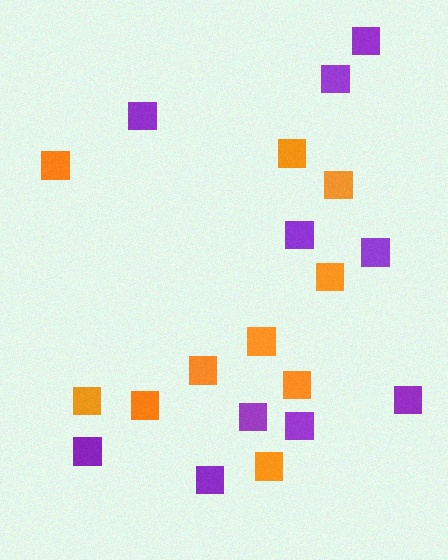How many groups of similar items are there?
There are 2 groups: one group of orange squares (10) and one group of purple squares (10).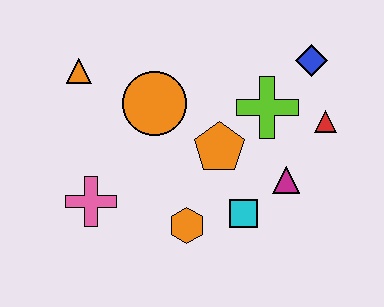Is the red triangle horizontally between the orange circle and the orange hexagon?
No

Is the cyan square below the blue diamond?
Yes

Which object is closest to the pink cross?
The orange hexagon is closest to the pink cross.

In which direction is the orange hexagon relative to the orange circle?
The orange hexagon is below the orange circle.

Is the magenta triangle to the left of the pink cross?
No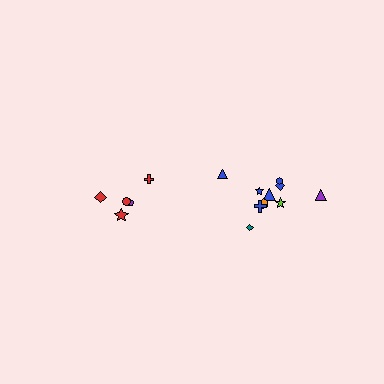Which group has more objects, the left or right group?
The right group.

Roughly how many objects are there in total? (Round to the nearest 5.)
Roughly 15 objects in total.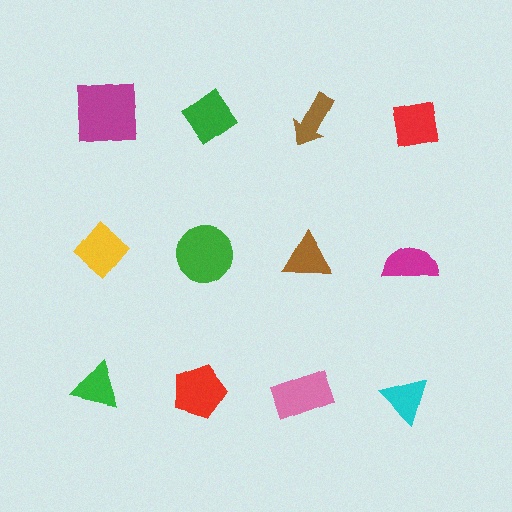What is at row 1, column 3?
A brown arrow.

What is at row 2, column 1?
A yellow diamond.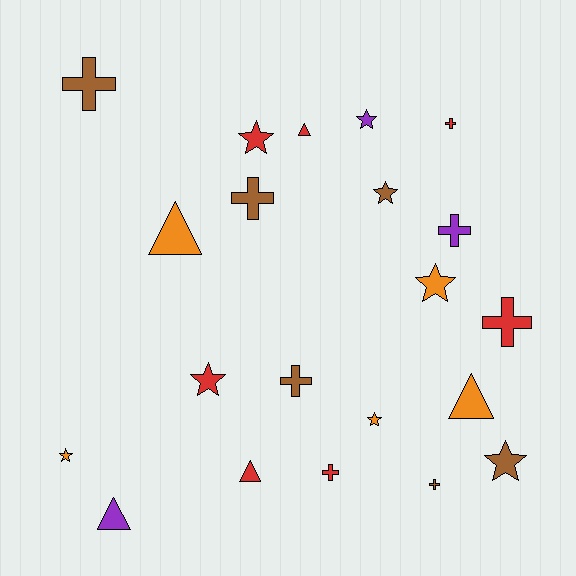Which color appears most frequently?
Red, with 7 objects.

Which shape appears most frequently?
Star, with 8 objects.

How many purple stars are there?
There is 1 purple star.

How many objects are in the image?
There are 21 objects.